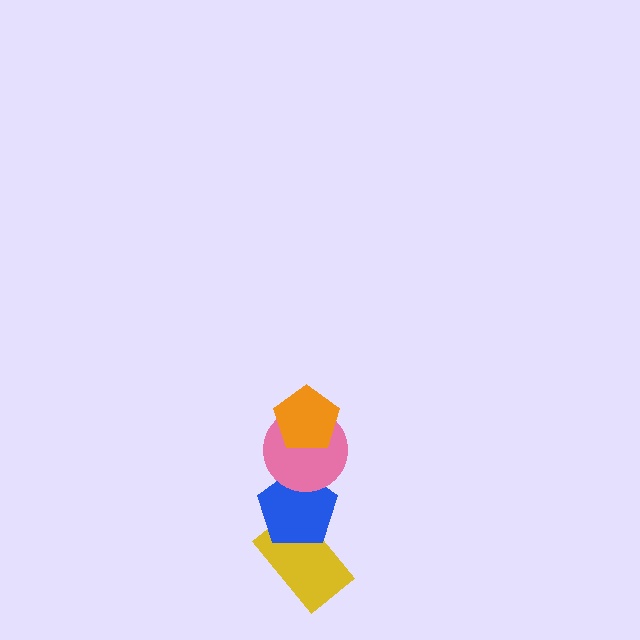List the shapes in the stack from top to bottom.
From top to bottom: the orange pentagon, the pink circle, the blue pentagon, the yellow rectangle.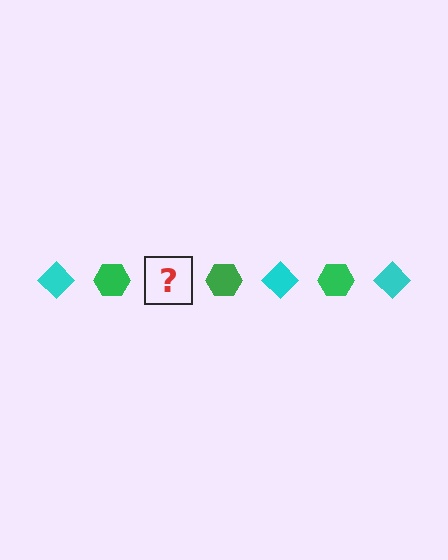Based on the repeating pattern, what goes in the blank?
The blank should be a cyan diamond.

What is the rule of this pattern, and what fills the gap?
The rule is that the pattern alternates between cyan diamond and green hexagon. The gap should be filled with a cyan diamond.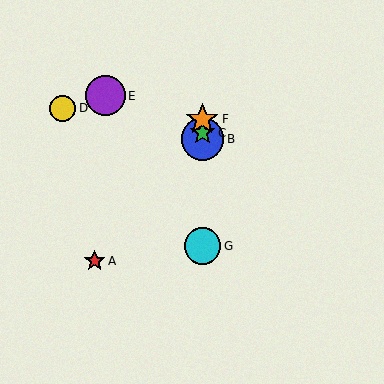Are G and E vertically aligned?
No, G is at x≈202 and E is at x≈105.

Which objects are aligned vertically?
Objects B, C, F, G are aligned vertically.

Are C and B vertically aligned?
Yes, both are at x≈202.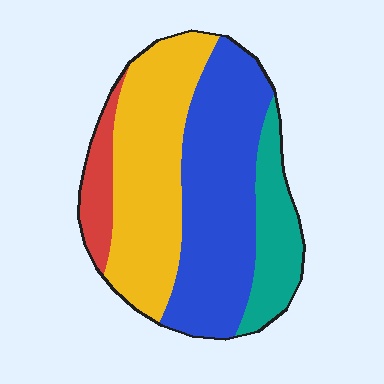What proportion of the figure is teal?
Teal takes up about one sixth (1/6) of the figure.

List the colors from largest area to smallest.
From largest to smallest: blue, yellow, teal, red.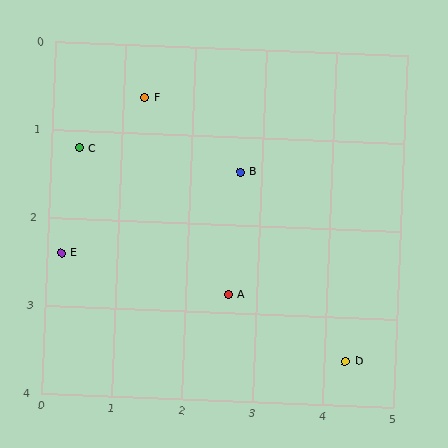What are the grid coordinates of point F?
Point F is at approximately (1.3, 0.6).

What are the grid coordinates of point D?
Point D is at approximately (4.3, 3.5).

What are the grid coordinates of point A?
Point A is at approximately (2.6, 2.8).